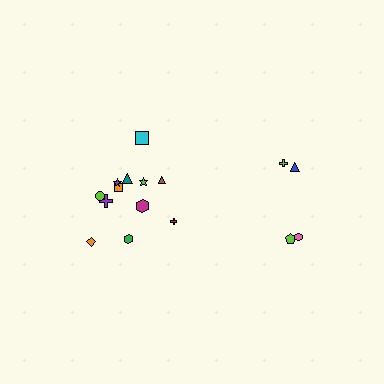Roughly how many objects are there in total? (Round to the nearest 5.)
Roughly 15 objects in total.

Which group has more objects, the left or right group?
The left group.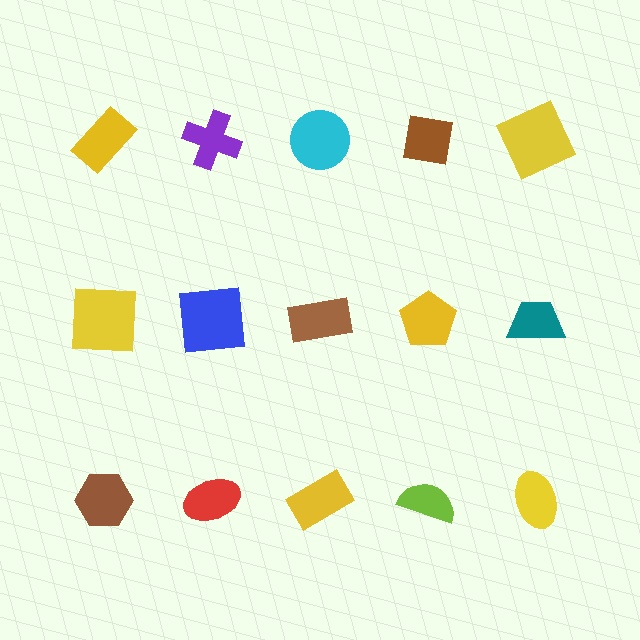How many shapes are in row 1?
5 shapes.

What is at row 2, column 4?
A yellow pentagon.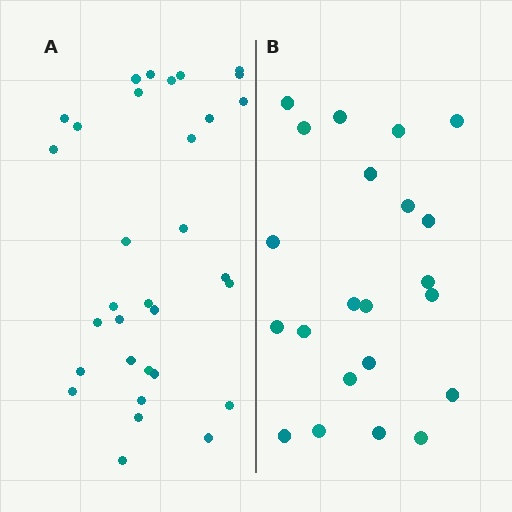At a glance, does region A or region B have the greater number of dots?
Region A (the left region) has more dots.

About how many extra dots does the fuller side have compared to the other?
Region A has roughly 10 or so more dots than region B.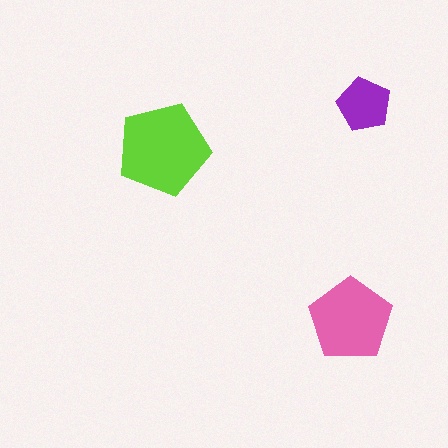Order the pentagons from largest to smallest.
the lime one, the pink one, the purple one.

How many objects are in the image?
There are 3 objects in the image.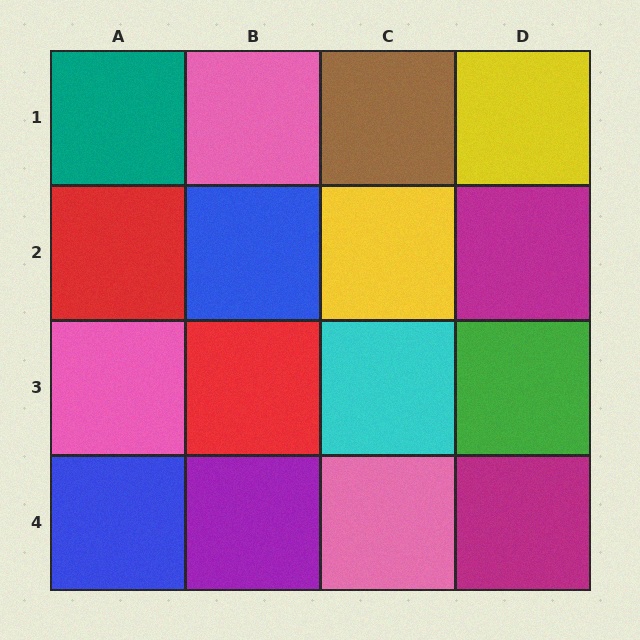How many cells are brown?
1 cell is brown.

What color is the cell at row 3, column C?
Cyan.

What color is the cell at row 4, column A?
Blue.